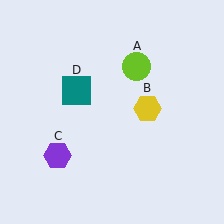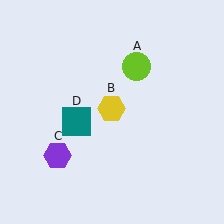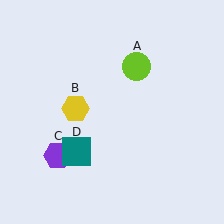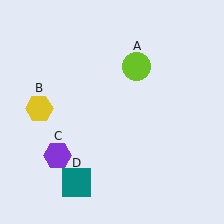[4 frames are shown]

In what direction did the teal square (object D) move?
The teal square (object D) moved down.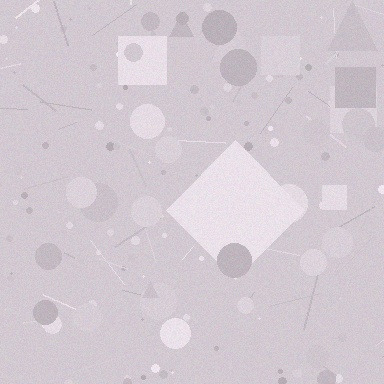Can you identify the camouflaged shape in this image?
The camouflaged shape is a diamond.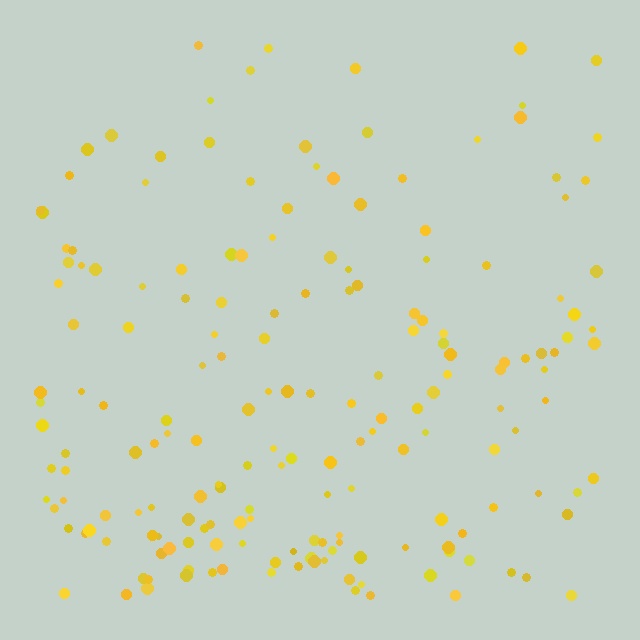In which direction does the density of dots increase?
From top to bottom, with the bottom side densest.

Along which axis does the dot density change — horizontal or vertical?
Vertical.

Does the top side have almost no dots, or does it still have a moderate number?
Still a moderate number, just noticeably fewer than the bottom.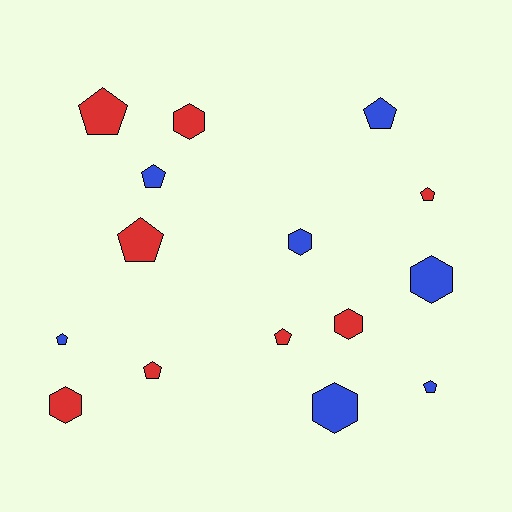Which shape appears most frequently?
Pentagon, with 9 objects.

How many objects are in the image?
There are 15 objects.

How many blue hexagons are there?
There are 3 blue hexagons.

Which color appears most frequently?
Red, with 8 objects.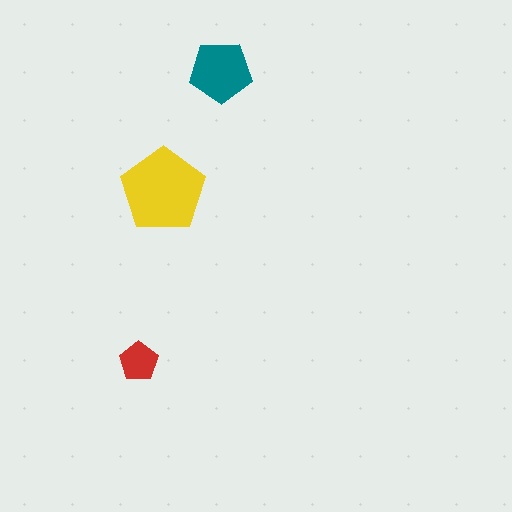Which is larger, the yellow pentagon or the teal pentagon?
The yellow one.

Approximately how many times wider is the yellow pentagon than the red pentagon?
About 2 times wider.